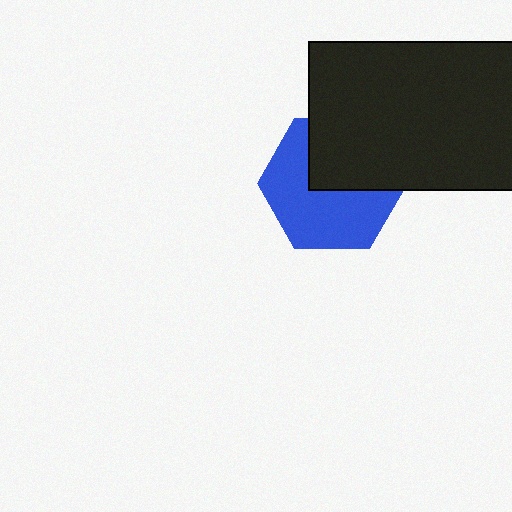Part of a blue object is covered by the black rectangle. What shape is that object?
It is a hexagon.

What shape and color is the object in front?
The object in front is a black rectangle.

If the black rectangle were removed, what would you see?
You would see the complete blue hexagon.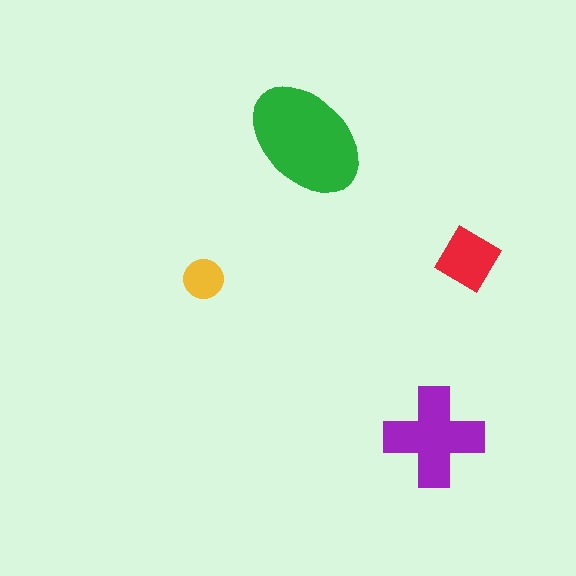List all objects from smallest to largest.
The yellow circle, the red diamond, the purple cross, the green ellipse.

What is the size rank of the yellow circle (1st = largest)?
4th.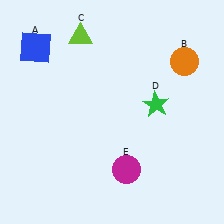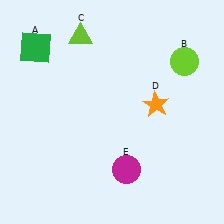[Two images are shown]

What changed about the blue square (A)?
In Image 1, A is blue. In Image 2, it changed to green.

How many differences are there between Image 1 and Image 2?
There are 3 differences between the two images.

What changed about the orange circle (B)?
In Image 1, B is orange. In Image 2, it changed to lime.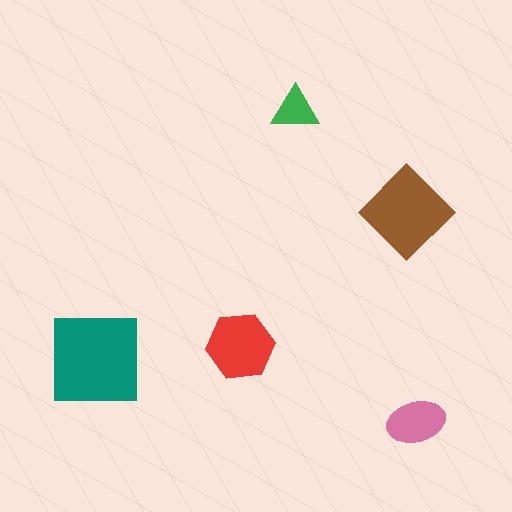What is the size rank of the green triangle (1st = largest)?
5th.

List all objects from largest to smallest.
The teal square, the brown diamond, the red hexagon, the pink ellipse, the green triangle.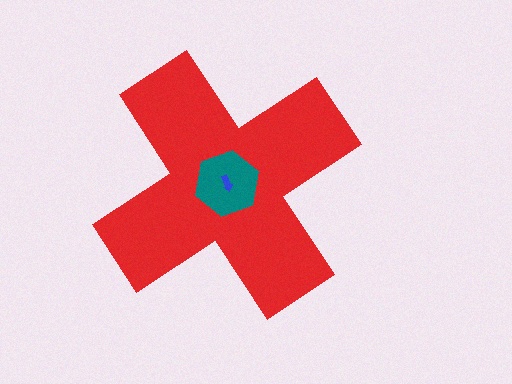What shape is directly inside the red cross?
The teal hexagon.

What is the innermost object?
The blue arrow.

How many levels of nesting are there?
3.